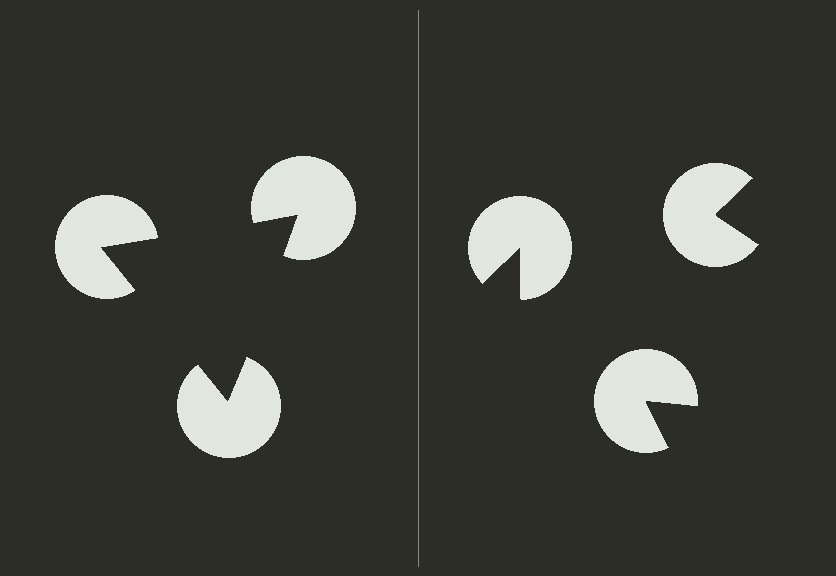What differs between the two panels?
The pac-man discs are positioned identically on both sides; only the wedge orientations differ. On the left they align to a triangle; on the right they are misaligned.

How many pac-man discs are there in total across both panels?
6 — 3 on each side.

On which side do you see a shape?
An illusory triangle appears on the left side. On the right side the wedge cuts are rotated, so no coherent shape forms.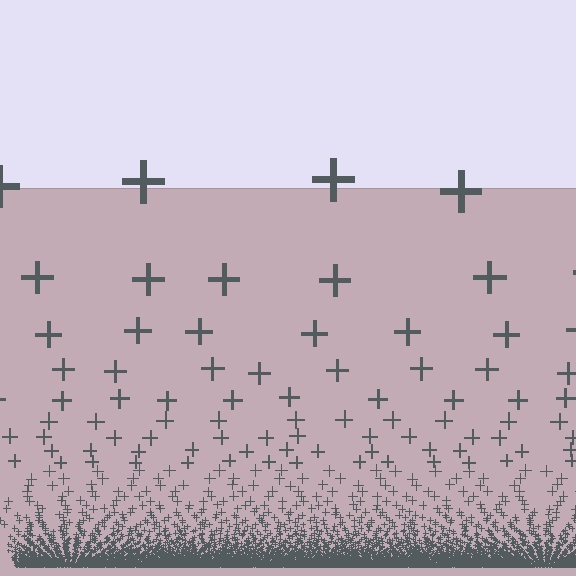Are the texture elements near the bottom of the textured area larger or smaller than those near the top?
Smaller. The gradient is inverted — elements near the bottom are smaller and denser.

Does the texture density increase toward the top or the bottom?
Density increases toward the bottom.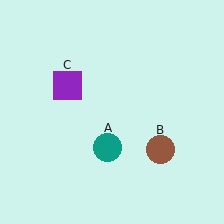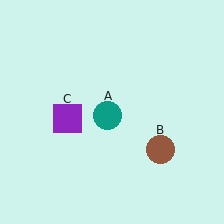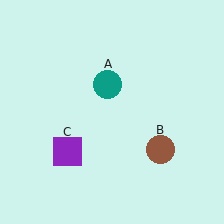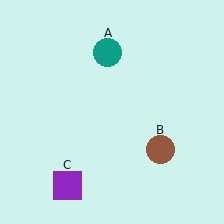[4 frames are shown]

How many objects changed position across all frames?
2 objects changed position: teal circle (object A), purple square (object C).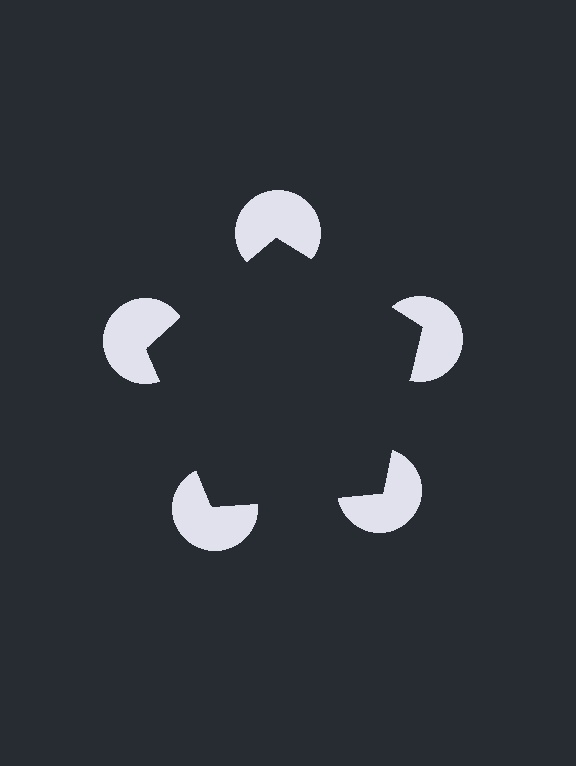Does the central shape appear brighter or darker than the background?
It typically appears slightly darker than the background, even though no actual brightness change is drawn.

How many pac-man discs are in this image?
There are 5 — one at each vertex of the illusory pentagon.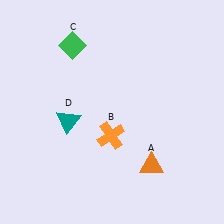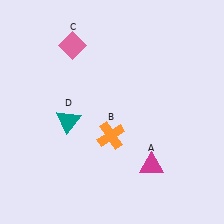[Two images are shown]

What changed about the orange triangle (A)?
In Image 1, A is orange. In Image 2, it changed to magenta.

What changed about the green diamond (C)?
In Image 1, C is green. In Image 2, it changed to pink.